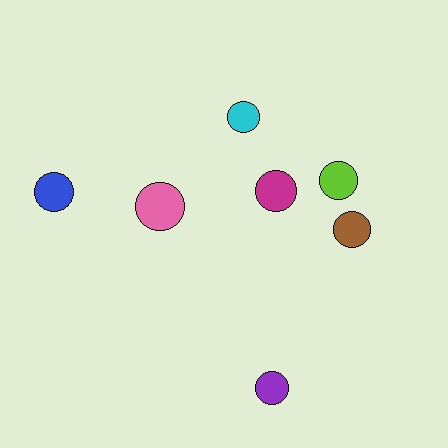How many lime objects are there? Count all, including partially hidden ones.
There is 1 lime object.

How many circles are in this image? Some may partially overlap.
There are 7 circles.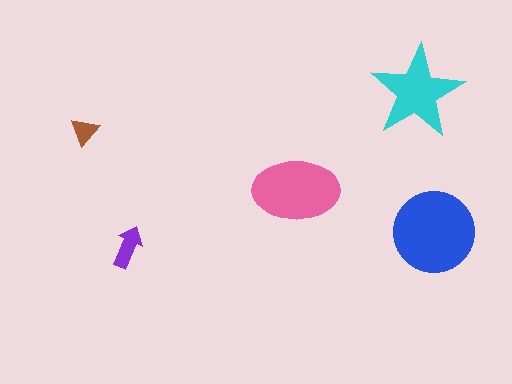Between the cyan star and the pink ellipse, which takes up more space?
The pink ellipse.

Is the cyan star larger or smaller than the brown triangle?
Larger.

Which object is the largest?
The blue circle.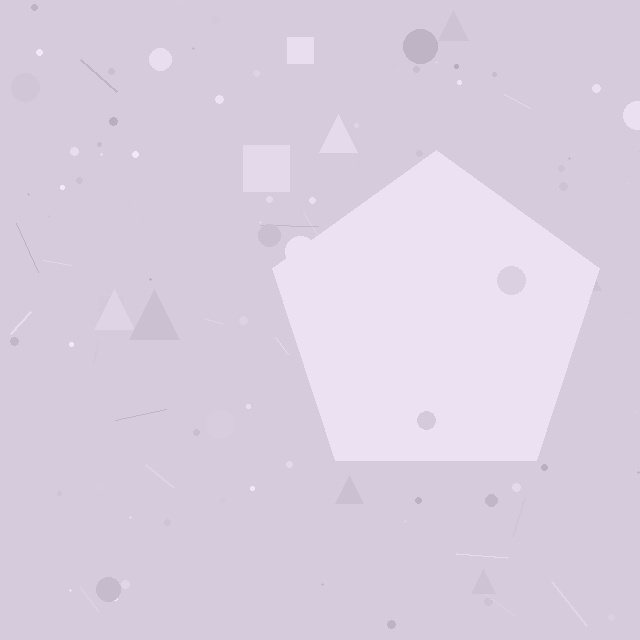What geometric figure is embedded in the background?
A pentagon is embedded in the background.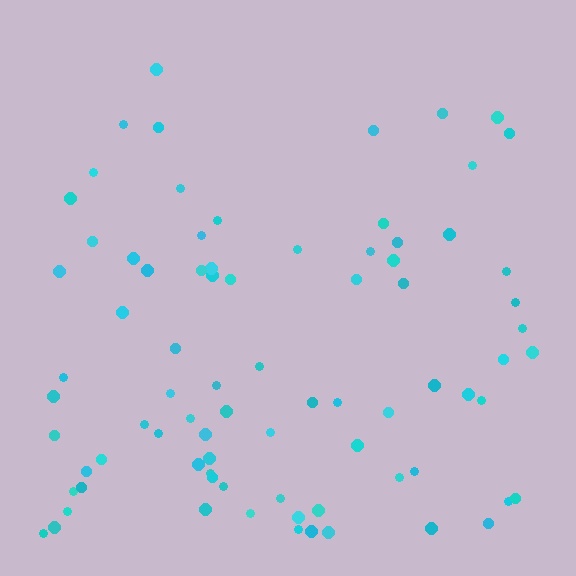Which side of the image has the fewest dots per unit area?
The top.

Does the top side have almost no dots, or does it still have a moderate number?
Still a moderate number, just noticeably fewer than the bottom.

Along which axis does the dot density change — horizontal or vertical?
Vertical.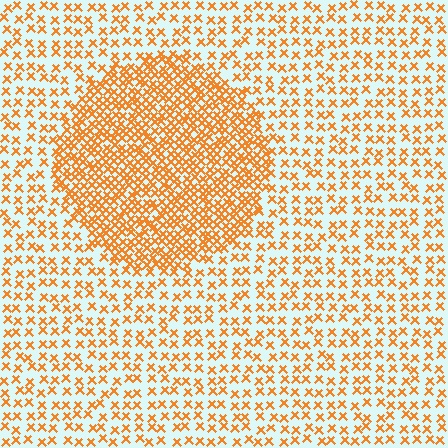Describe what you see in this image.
The image contains small orange elements arranged at two different densities. A circle-shaped region is visible where the elements are more densely packed than the surrounding area.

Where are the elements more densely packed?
The elements are more densely packed inside the circle boundary.